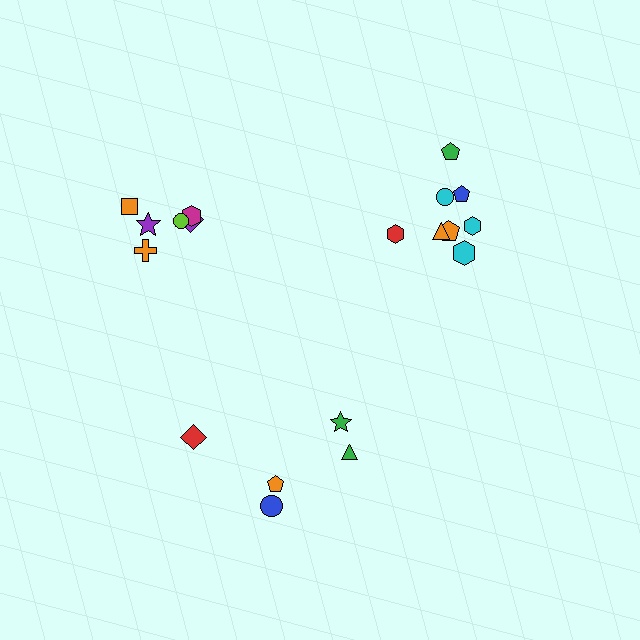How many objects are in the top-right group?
There are 8 objects.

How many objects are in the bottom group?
There are 5 objects.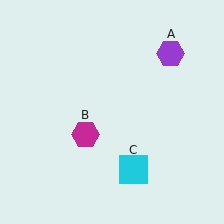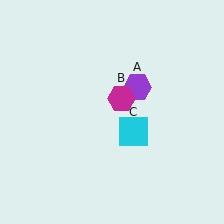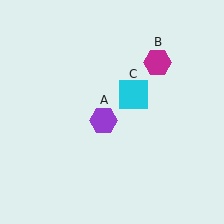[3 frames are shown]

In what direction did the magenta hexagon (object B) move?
The magenta hexagon (object B) moved up and to the right.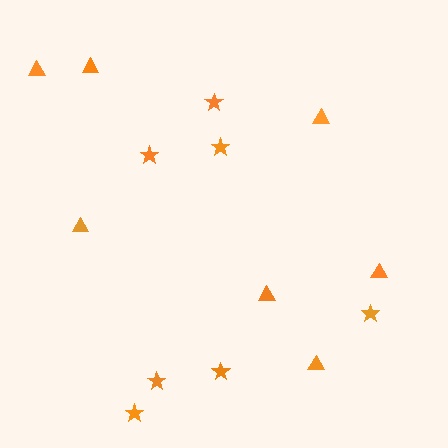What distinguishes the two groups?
There are 2 groups: one group of triangles (7) and one group of stars (7).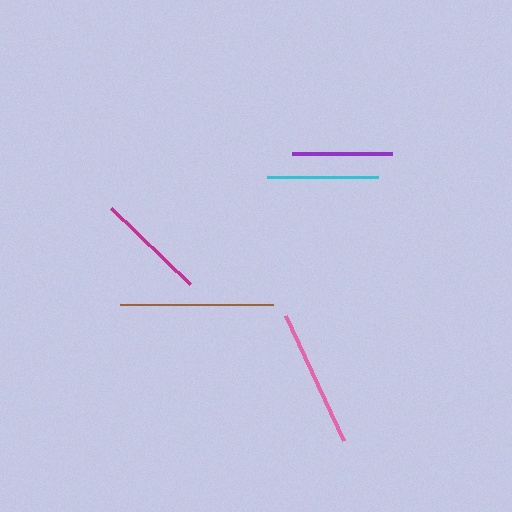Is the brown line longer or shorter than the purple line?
The brown line is longer than the purple line.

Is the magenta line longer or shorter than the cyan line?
The cyan line is longer than the magenta line.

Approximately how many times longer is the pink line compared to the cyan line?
The pink line is approximately 1.2 times the length of the cyan line.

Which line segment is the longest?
The brown line is the longest at approximately 153 pixels.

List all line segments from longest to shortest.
From longest to shortest: brown, pink, cyan, magenta, purple.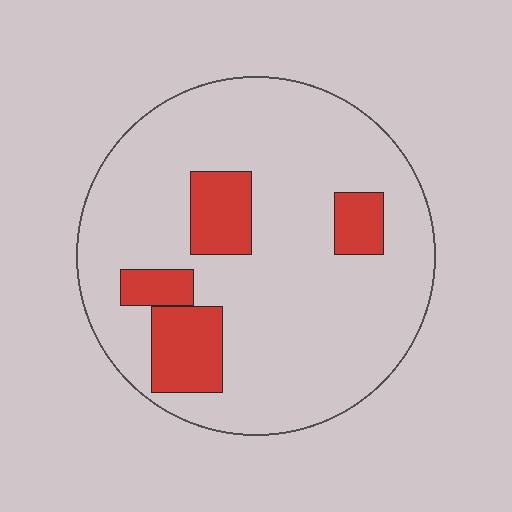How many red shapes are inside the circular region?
4.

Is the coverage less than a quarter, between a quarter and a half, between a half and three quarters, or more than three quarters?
Less than a quarter.